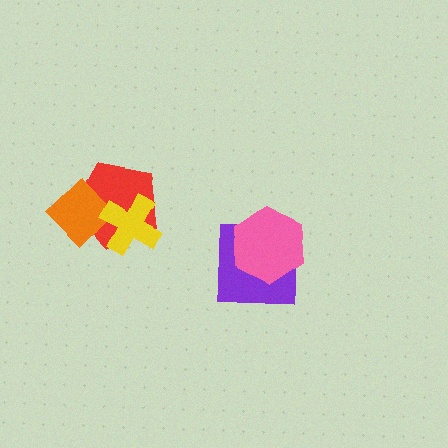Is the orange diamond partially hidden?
Yes, it is partially covered by another shape.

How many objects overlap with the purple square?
1 object overlaps with the purple square.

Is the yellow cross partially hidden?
No, no other shape covers it.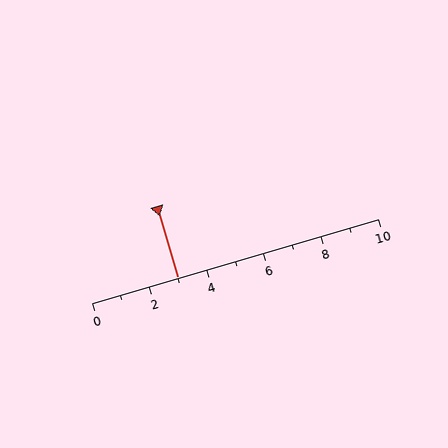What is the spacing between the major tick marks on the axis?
The major ticks are spaced 2 apart.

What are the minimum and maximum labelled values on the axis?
The axis runs from 0 to 10.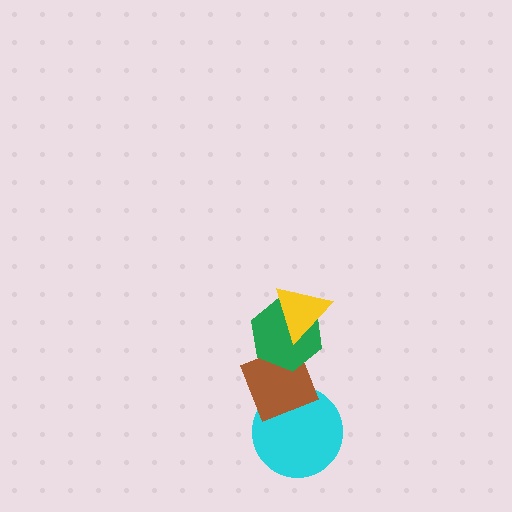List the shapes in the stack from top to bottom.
From top to bottom: the yellow triangle, the green hexagon, the brown diamond, the cyan circle.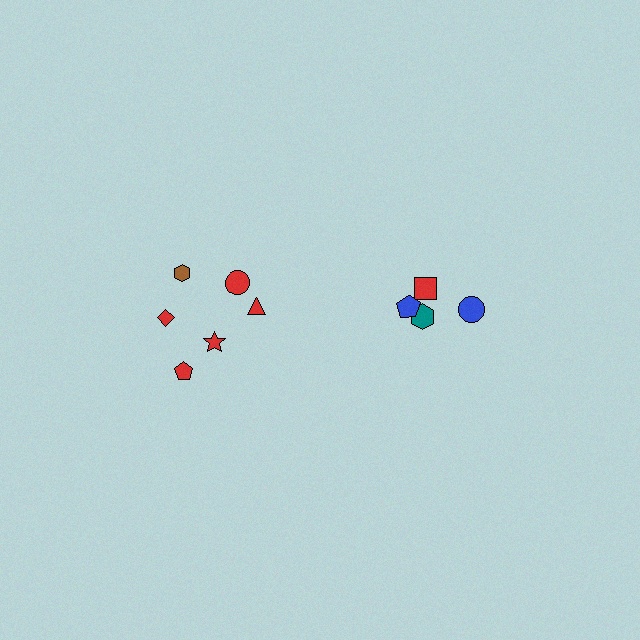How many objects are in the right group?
There are 4 objects.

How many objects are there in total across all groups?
There are 10 objects.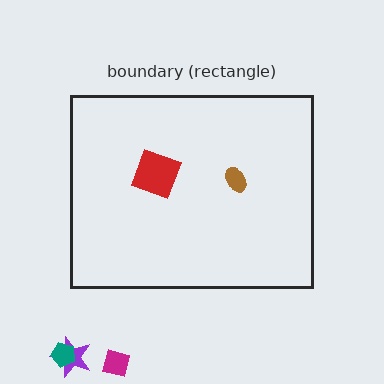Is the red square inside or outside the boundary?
Inside.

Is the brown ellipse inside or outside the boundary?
Inside.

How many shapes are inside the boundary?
2 inside, 3 outside.